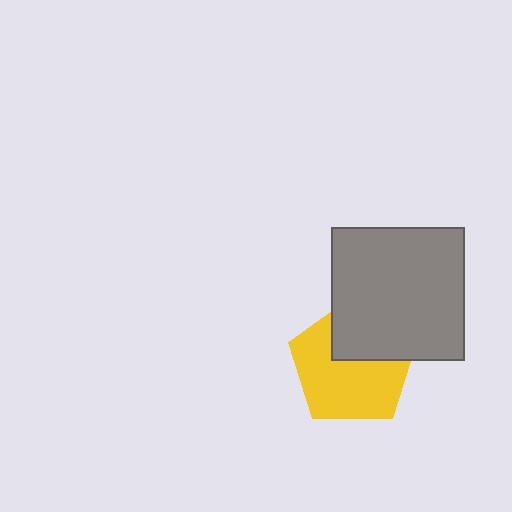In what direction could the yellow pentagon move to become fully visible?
The yellow pentagon could move down. That would shift it out from behind the gray square entirely.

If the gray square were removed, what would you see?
You would see the complete yellow pentagon.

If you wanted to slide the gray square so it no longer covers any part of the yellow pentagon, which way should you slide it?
Slide it up — that is the most direct way to separate the two shapes.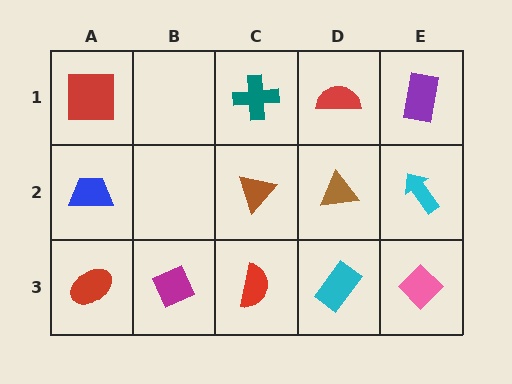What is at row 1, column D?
A red semicircle.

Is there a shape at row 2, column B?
No, that cell is empty.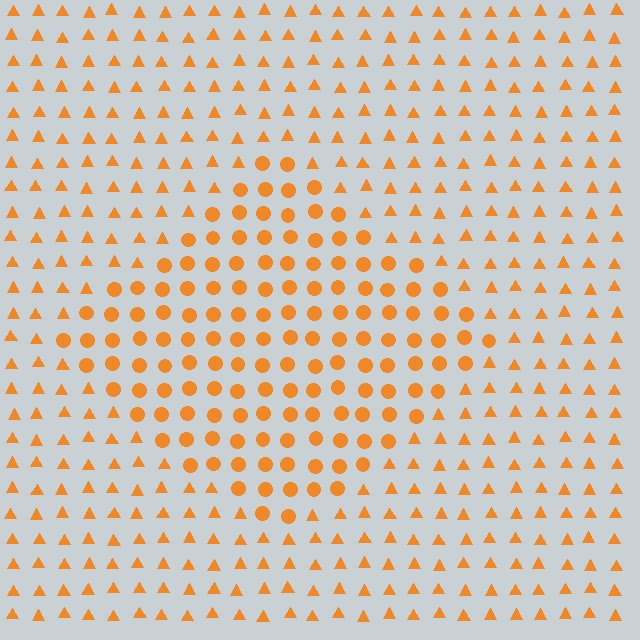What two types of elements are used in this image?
The image uses circles inside the diamond region and triangles outside it.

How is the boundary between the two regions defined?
The boundary is defined by a change in element shape: circles inside vs. triangles outside. All elements share the same color and spacing.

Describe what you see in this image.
The image is filled with small orange elements arranged in a uniform grid. A diamond-shaped region contains circles, while the surrounding area contains triangles. The boundary is defined purely by the change in element shape.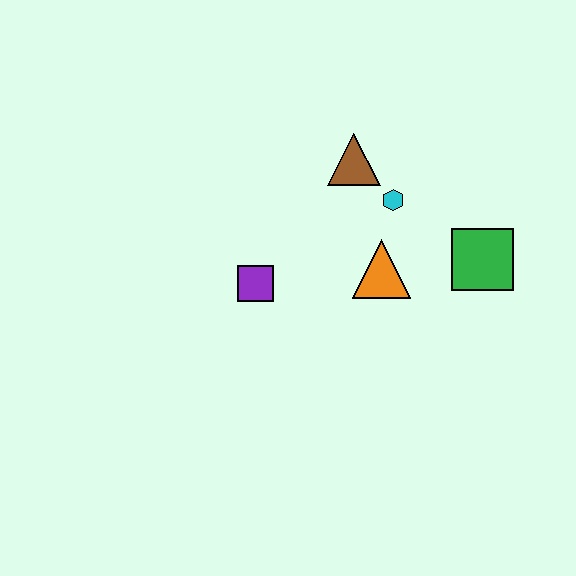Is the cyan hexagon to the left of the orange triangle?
No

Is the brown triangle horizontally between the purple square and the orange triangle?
Yes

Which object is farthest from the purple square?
The green square is farthest from the purple square.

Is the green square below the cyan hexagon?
Yes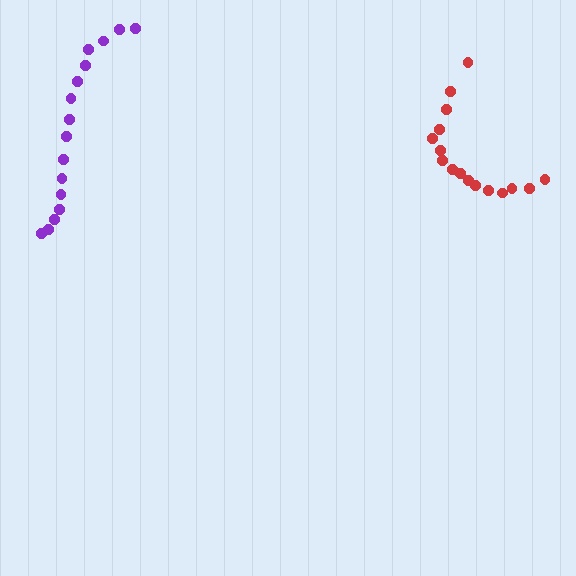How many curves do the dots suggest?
There are 2 distinct paths.